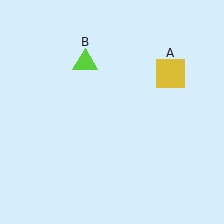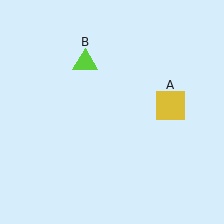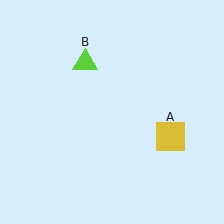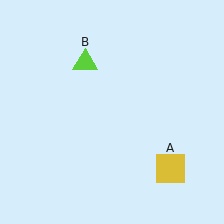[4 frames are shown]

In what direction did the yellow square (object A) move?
The yellow square (object A) moved down.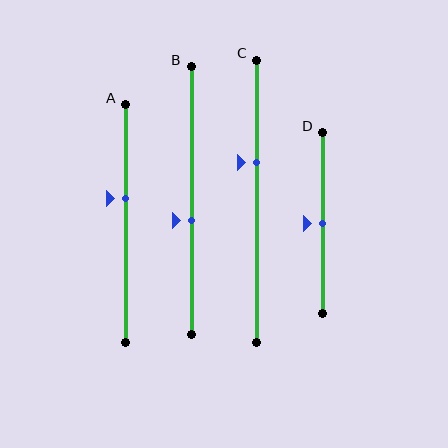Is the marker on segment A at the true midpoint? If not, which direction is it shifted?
No, the marker on segment A is shifted upward by about 11% of the segment length.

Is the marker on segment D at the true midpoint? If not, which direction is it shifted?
Yes, the marker on segment D is at the true midpoint.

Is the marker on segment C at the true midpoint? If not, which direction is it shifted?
No, the marker on segment C is shifted upward by about 14% of the segment length.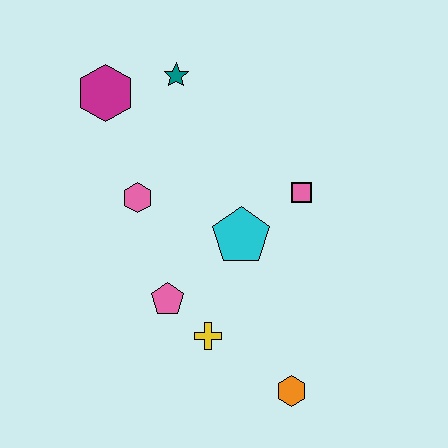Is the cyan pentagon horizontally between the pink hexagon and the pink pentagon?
No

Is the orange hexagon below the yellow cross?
Yes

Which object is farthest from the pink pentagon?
The teal star is farthest from the pink pentagon.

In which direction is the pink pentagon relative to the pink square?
The pink pentagon is to the left of the pink square.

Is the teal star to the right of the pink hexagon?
Yes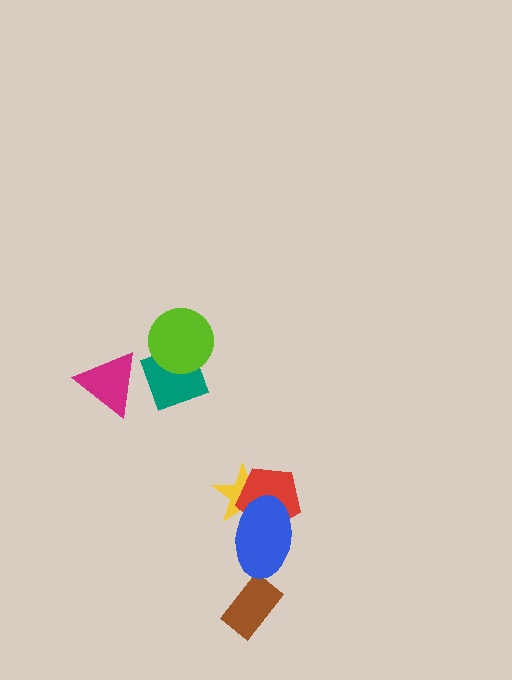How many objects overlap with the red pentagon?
2 objects overlap with the red pentagon.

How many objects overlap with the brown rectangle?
0 objects overlap with the brown rectangle.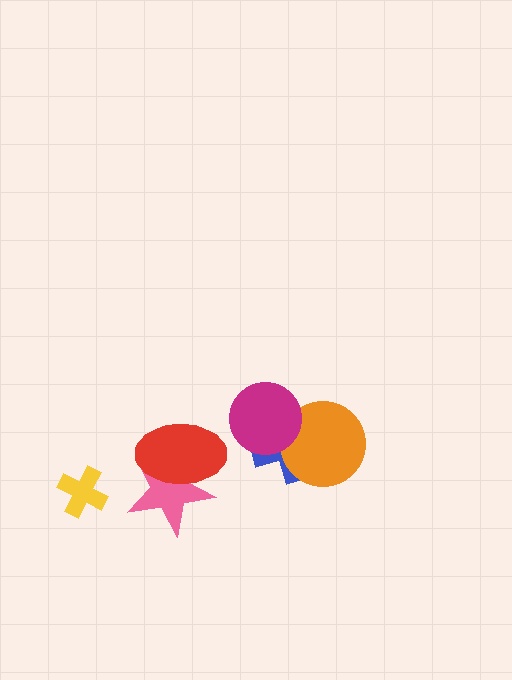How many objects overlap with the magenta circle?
2 objects overlap with the magenta circle.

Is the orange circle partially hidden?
Yes, it is partially covered by another shape.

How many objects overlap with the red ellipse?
1 object overlaps with the red ellipse.